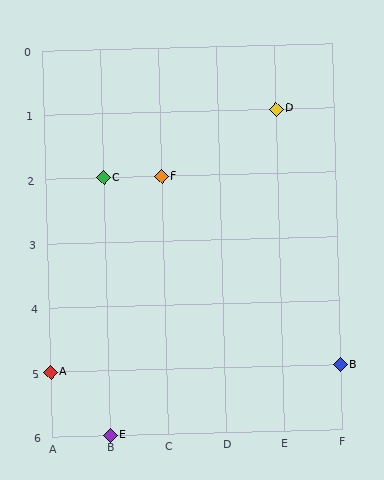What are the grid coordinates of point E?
Point E is at grid coordinates (B, 6).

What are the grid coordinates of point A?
Point A is at grid coordinates (A, 5).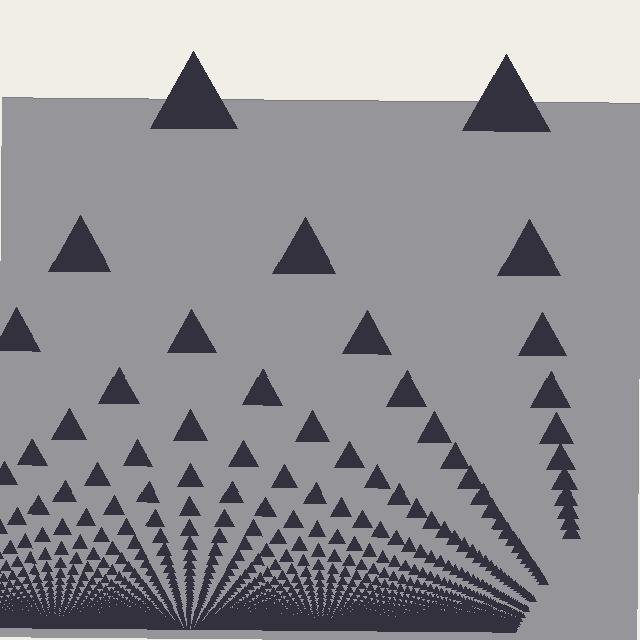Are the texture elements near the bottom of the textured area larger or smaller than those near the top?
Smaller. The gradient is inverted — elements near the bottom are smaller and denser.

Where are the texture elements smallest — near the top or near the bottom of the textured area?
Near the bottom.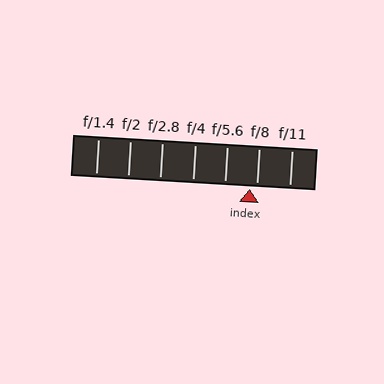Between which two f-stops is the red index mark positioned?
The index mark is between f/5.6 and f/8.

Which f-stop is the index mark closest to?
The index mark is closest to f/8.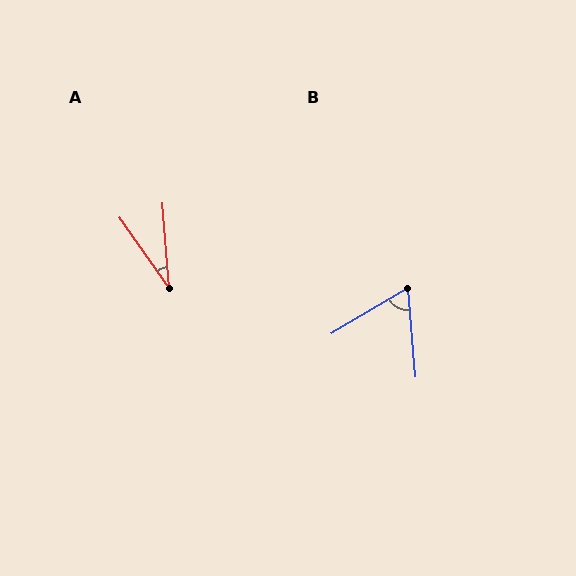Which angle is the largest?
B, at approximately 64 degrees.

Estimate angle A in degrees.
Approximately 31 degrees.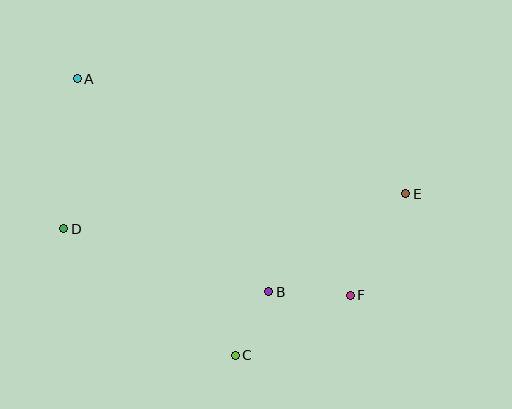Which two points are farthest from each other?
Points A and F are farthest from each other.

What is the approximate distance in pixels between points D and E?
The distance between D and E is approximately 344 pixels.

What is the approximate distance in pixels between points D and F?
The distance between D and F is approximately 294 pixels.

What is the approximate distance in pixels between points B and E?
The distance between B and E is approximately 168 pixels.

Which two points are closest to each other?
Points B and C are closest to each other.